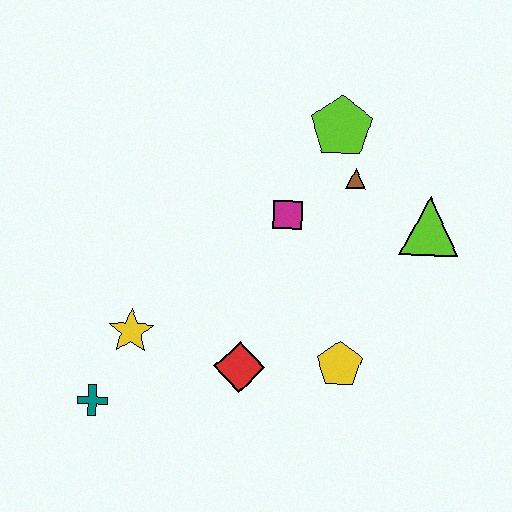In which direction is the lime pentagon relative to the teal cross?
The lime pentagon is above the teal cross.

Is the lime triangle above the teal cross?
Yes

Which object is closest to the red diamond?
The yellow pentagon is closest to the red diamond.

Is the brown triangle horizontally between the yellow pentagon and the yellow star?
No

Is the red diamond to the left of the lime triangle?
Yes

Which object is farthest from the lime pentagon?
The teal cross is farthest from the lime pentagon.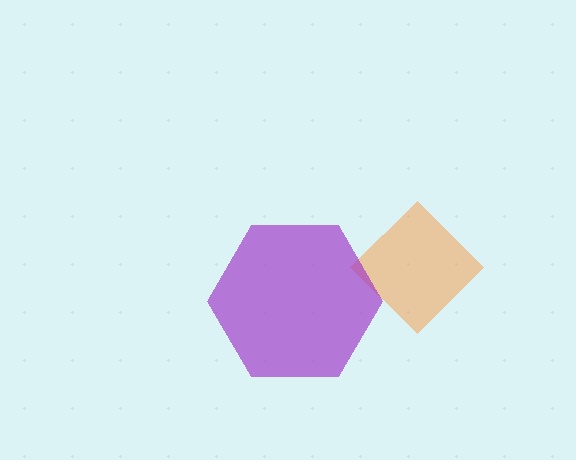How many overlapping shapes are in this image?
There are 2 overlapping shapes in the image.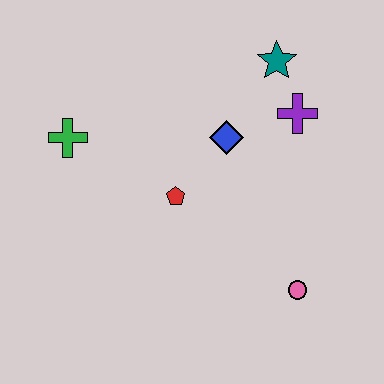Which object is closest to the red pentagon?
The blue diamond is closest to the red pentagon.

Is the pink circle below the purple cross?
Yes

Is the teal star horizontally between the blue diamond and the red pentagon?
No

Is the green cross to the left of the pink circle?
Yes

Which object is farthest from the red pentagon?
The teal star is farthest from the red pentagon.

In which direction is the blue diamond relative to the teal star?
The blue diamond is below the teal star.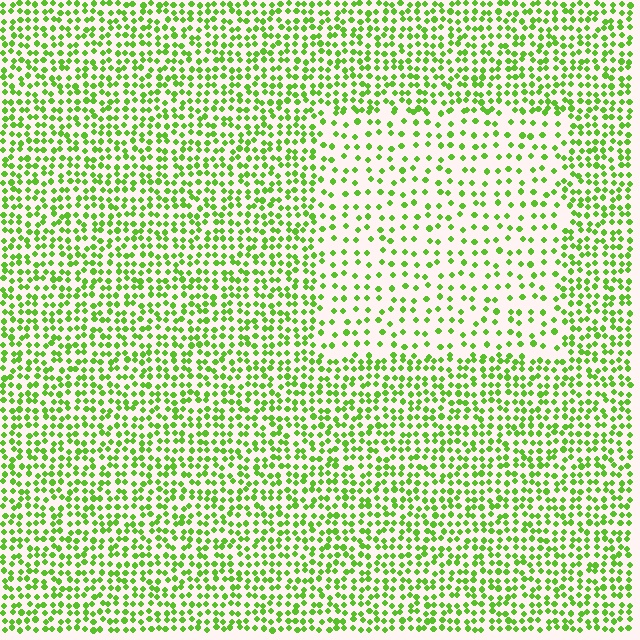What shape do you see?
I see a rectangle.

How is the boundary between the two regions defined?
The boundary is defined by a change in element density (approximately 2.1x ratio). All elements are the same color, size, and shape.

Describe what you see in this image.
The image contains small lime elements arranged at two different densities. A rectangle-shaped region is visible where the elements are less densely packed than the surrounding area.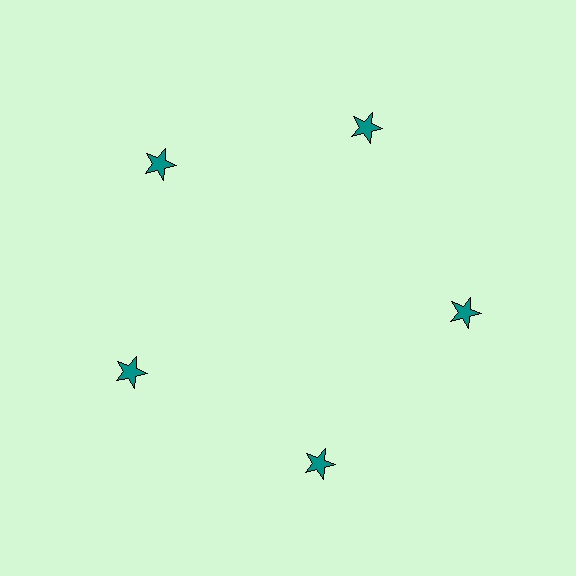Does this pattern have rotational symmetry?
Yes, this pattern has 5-fold rotational symmetry. It looks the same after rotating 72 degrees around the center.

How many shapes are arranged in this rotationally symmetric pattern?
There are 5 shapes, arranged in 5 groups of 1.